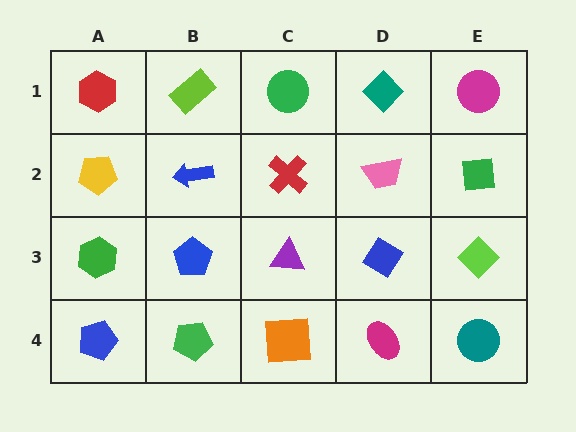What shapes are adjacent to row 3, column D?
A pink trapezoid (row 2, column D), a magenta ellipse (row 4, column D), a purple triangle (row 3, column C), a lime diamond (row 3, column E).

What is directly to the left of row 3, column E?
A blue diamond.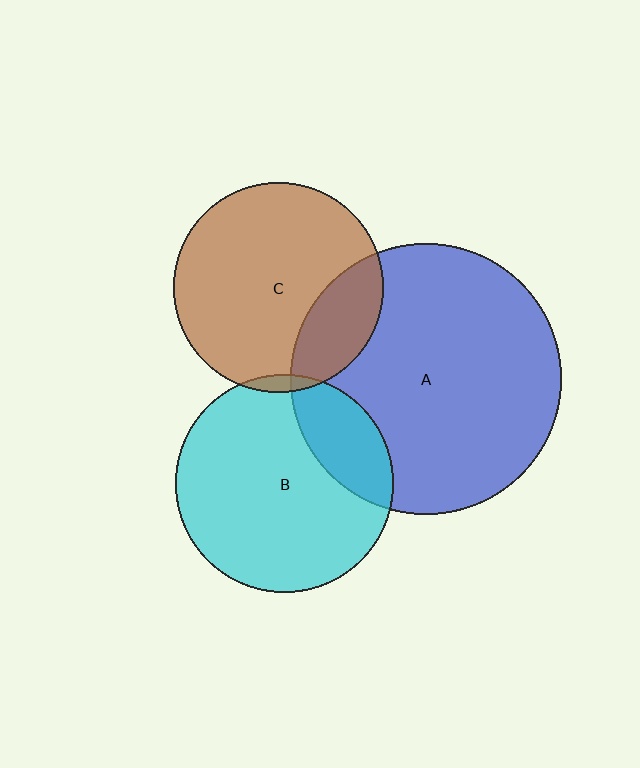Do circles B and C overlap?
Yes.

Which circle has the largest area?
Circle A (blue).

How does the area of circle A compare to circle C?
Approximately 1.7 times.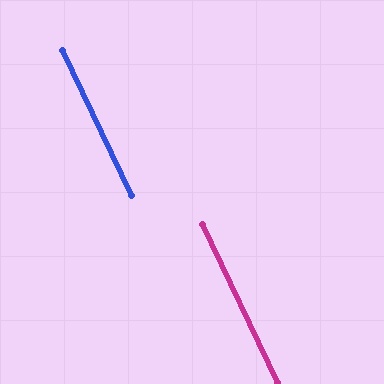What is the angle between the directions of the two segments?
Approximately 0 degrees.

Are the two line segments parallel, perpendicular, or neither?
Parallel — their directions differ by only 0.1°.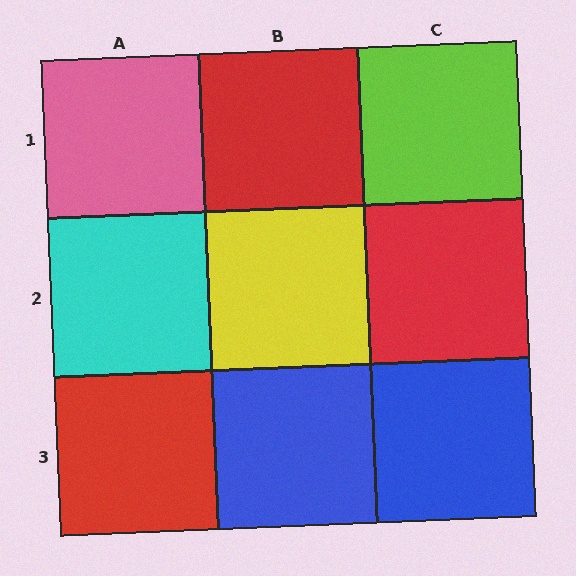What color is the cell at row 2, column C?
Red.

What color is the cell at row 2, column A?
Cyan.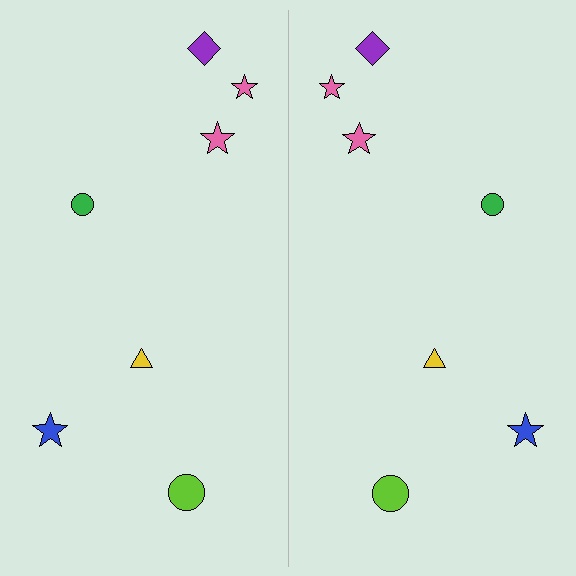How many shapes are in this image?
There are 14 shapes in this image.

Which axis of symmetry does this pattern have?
The pattern has a vertical axis of symmetry running through the center of the image.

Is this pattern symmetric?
Yes, this pattern has bilateral (reflection) symmetry.